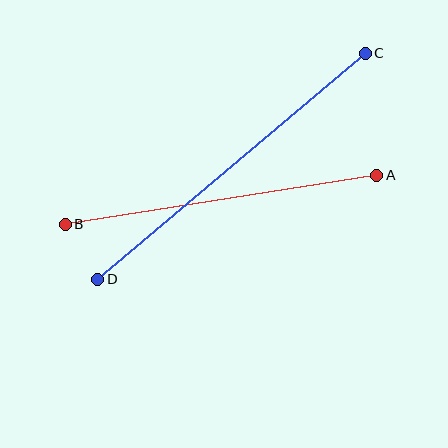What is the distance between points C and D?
The distance is approximately 350 pixels.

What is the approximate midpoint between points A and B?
The midpoint is at approximately (221, 200) pixels.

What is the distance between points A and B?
The distance is approximately 316 pixels.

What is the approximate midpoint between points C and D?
The midpoint is at approximately (232, 166) pixels.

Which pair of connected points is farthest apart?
Points C and D are farthest apart.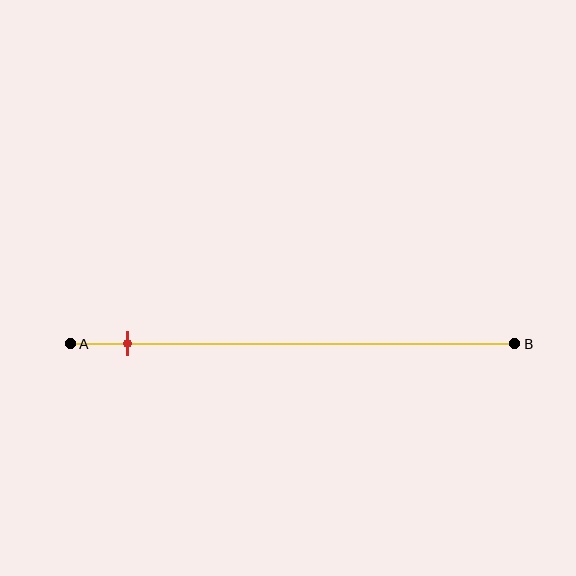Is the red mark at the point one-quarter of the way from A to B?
No, the mark is at about 15% from A, not at the 25% one-quarter point.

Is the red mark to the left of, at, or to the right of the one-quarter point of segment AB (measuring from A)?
The red mark is to the left of the one-quarter point of segment AB.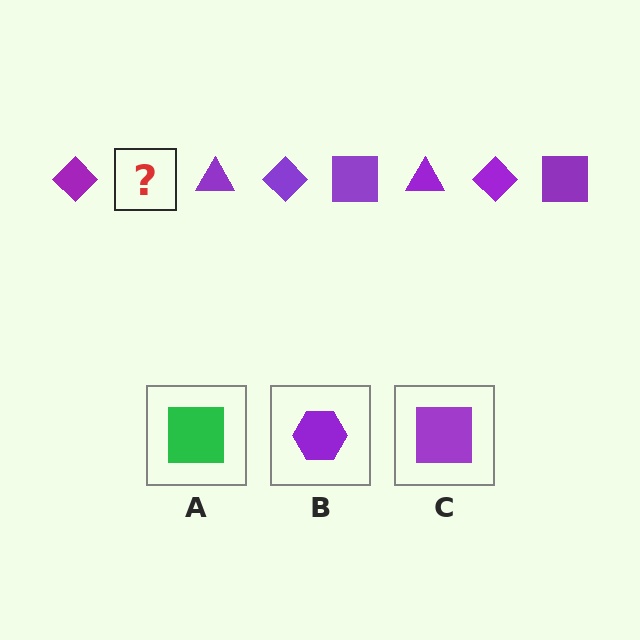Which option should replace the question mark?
Option C.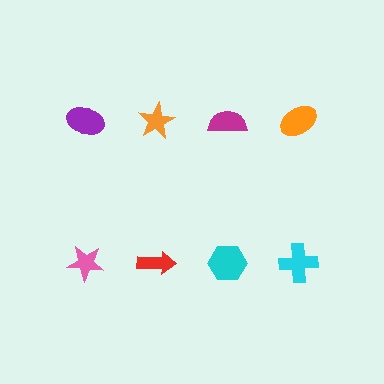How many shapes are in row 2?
4 shapes.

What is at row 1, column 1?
A purple ellipse.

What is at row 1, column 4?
An orange ellipse.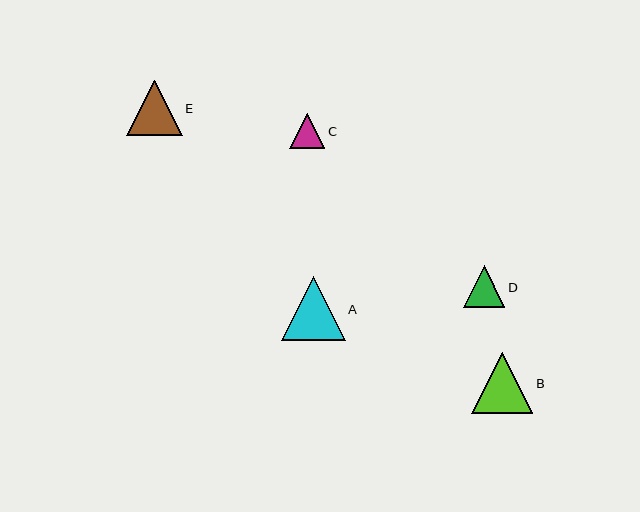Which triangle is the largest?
Triangle A is the largest with a size of approximately 64 pixels.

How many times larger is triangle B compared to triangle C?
Triangle B is approximately 1.7 times the size of triangle C.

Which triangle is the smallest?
Triangle C is the smallest with a size of approximately 35 pixels.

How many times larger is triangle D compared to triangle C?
Triangle D is approximately 1.2 times the size of triangle C.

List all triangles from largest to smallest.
From largest to smallest: A, B, E, D, C.